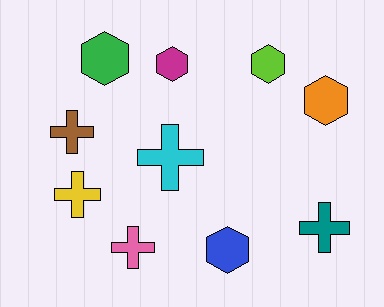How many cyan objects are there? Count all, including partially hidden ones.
There is 1 cyan object.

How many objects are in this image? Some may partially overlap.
There are 10 objects.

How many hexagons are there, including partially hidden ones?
There are 5 hexagons.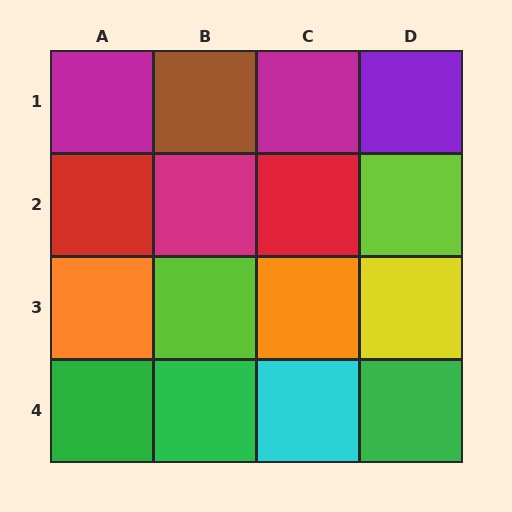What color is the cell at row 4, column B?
Green.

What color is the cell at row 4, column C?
Cyan.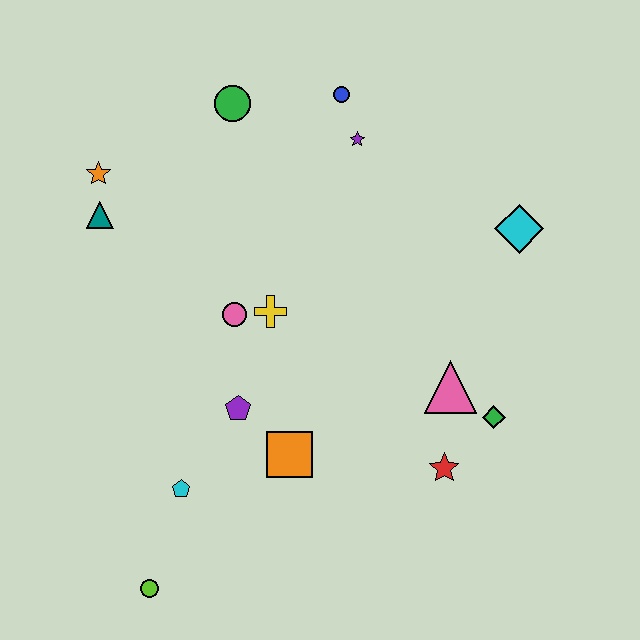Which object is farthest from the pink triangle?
The orange star is farthest from the pink triangle.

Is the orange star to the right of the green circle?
No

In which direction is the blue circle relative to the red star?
The blue circle is above the red star.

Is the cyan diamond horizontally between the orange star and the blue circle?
No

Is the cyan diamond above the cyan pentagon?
Yes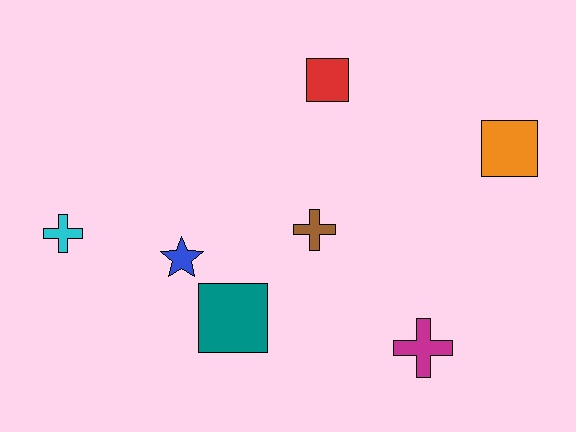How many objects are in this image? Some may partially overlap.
There are 7 objects.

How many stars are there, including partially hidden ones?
There is 1 star.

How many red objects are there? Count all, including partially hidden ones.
There is 1 red object.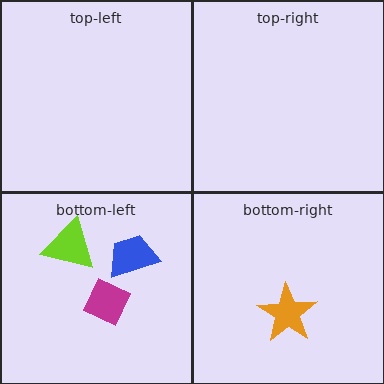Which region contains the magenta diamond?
The bottom-left region.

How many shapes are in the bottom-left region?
3.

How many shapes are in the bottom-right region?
1.